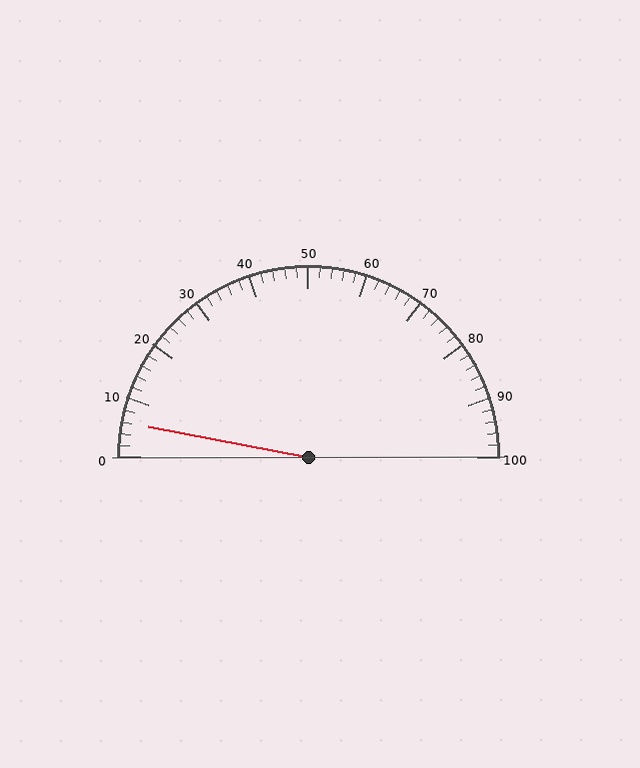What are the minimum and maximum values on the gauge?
The gauge ranges from 0 to 100.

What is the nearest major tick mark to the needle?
The nearest major tick mark is 10.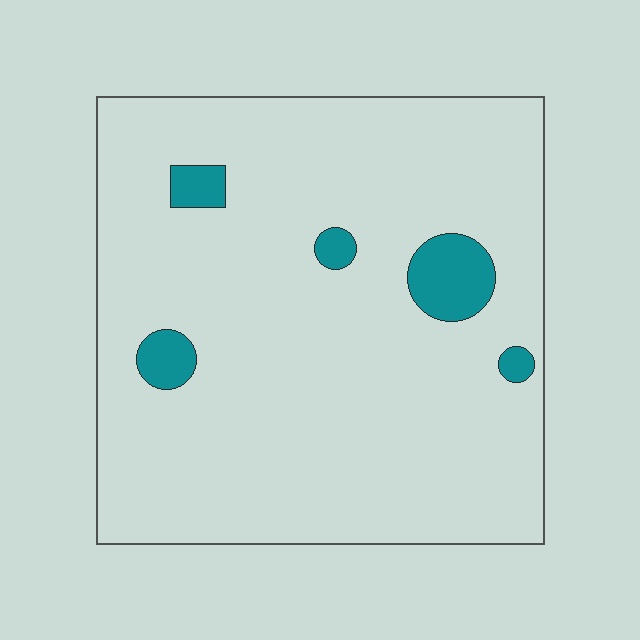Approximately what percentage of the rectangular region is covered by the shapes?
Approximately 5%.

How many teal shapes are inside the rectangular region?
5.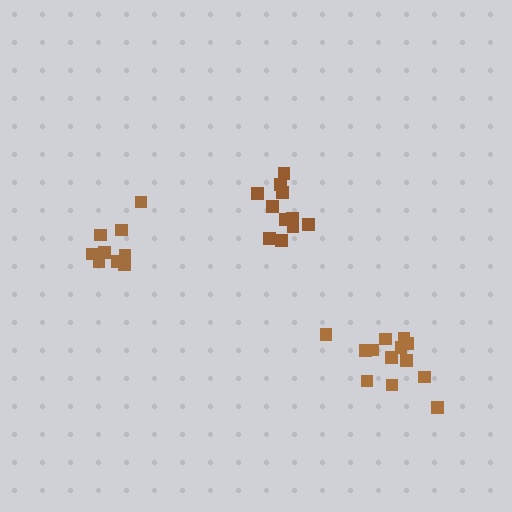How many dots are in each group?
Group 1: 13 dots, Group 2: 11 dots, Group 3: 9 dots (33 total).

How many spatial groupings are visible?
There are 3 spatial groupings.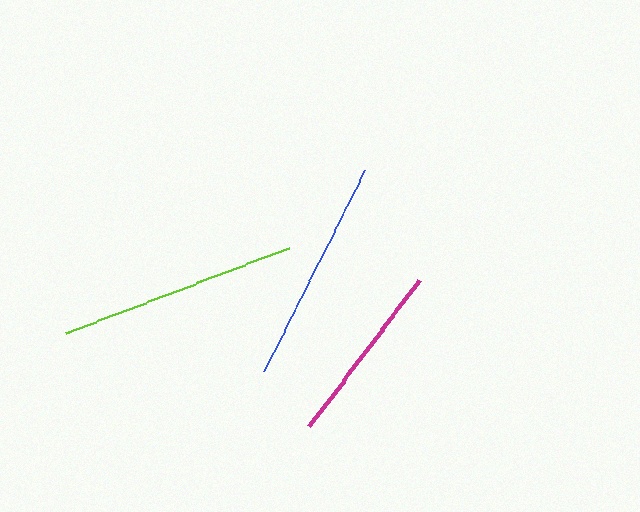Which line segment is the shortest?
The magenta line is the shortest at approximately 184 pixels.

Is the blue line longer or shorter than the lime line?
The lime line is longer than the blue line.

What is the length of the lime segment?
The lime segment is approximately 239 pixels long.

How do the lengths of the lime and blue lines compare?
The lime and blue lines are approximately the same length.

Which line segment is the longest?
The lime line is the longest at approximately 239 pixels.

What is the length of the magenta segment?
The magenta segment is approximately 184 pixels long.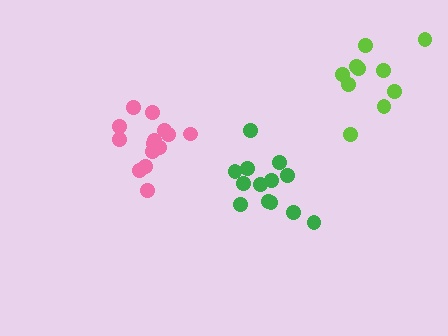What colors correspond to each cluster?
The clusters are colored: green, pink, lime.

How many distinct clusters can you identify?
There are 3 distinct clusters.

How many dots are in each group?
Group 1: 13 dots, Group 2: 15 dots, Group 3: 10 dots (38 total).